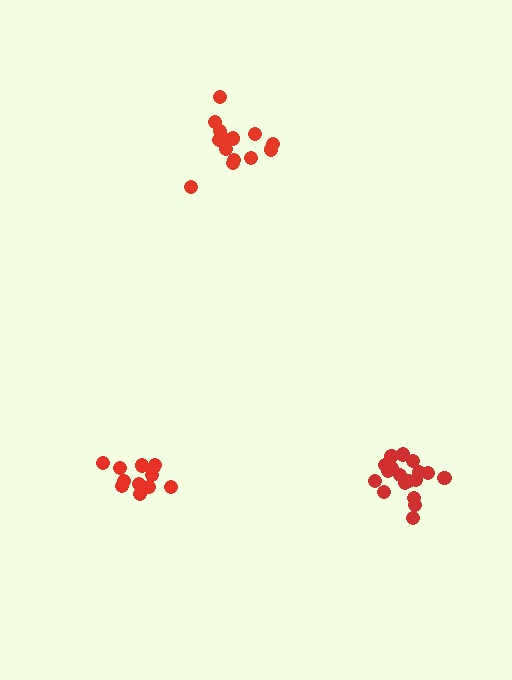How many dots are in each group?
Group 1: 18 dots, Group 2: 15 dots, Group 3: 12 dots (45 total).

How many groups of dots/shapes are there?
There are 3 groups.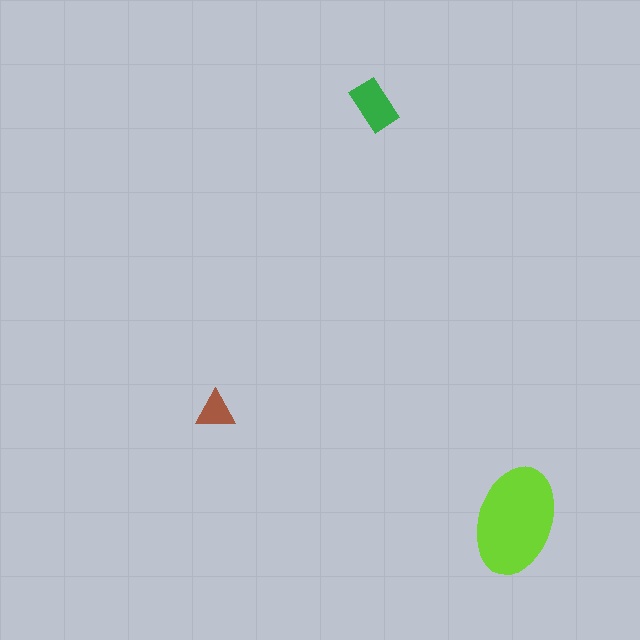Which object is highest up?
The green rectangle is topmost.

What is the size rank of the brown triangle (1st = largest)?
3rd.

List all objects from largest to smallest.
The lime ellipse, the green rectangle, the brown triangle.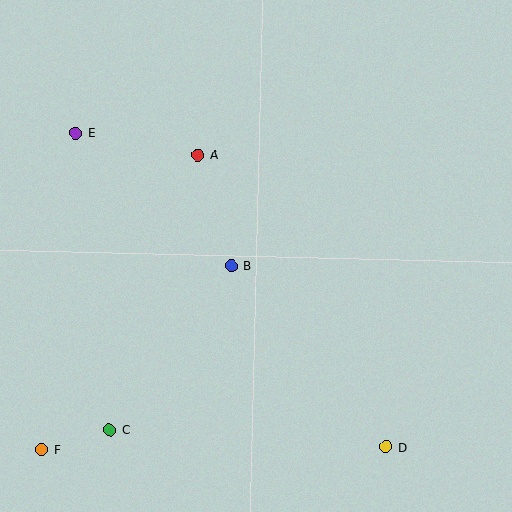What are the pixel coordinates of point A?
Point A is at (198, 155).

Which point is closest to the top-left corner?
Point E is closest to the top-left corner.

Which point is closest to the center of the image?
Point B at (231, 265) is closest to the center.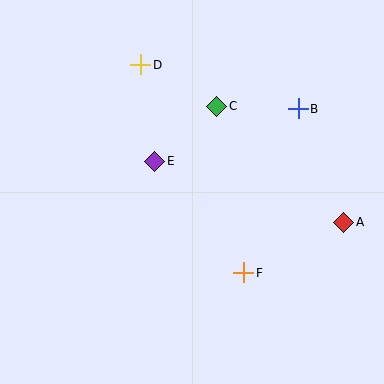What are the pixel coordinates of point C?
Point C is at (217, 106).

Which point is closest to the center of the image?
Point E at (155, 161) is closest to the center.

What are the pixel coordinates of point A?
Point A is at (344, 222).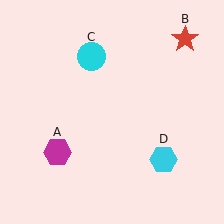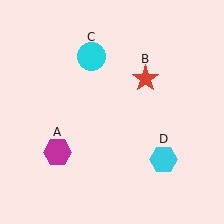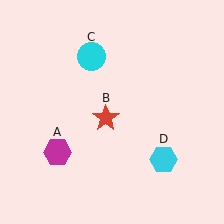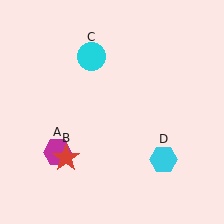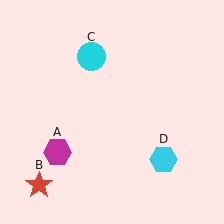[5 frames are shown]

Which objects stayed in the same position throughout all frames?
Magenta hexagon (object A) and cyan circle (object C) and cyan hexagon (object D) remained stationary.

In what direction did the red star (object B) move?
The red star (object B) moved down and to the left.